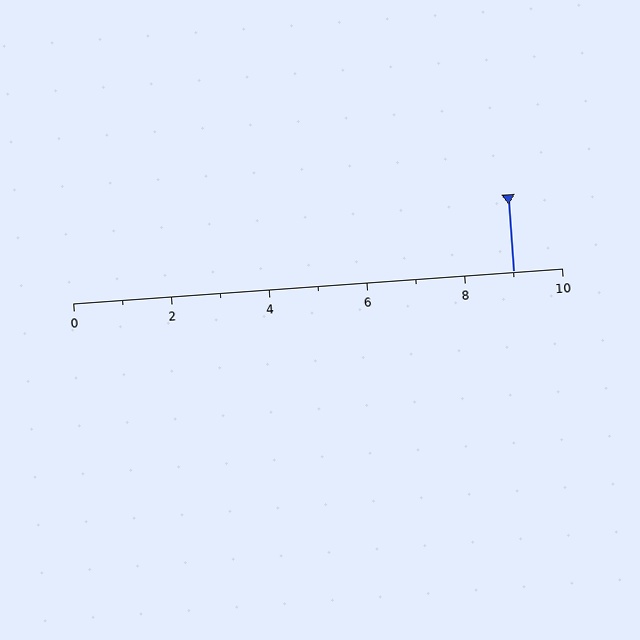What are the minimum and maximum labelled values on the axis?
The axis runs from 0 to 10.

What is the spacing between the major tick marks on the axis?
The major ticks are spaced 2 apart.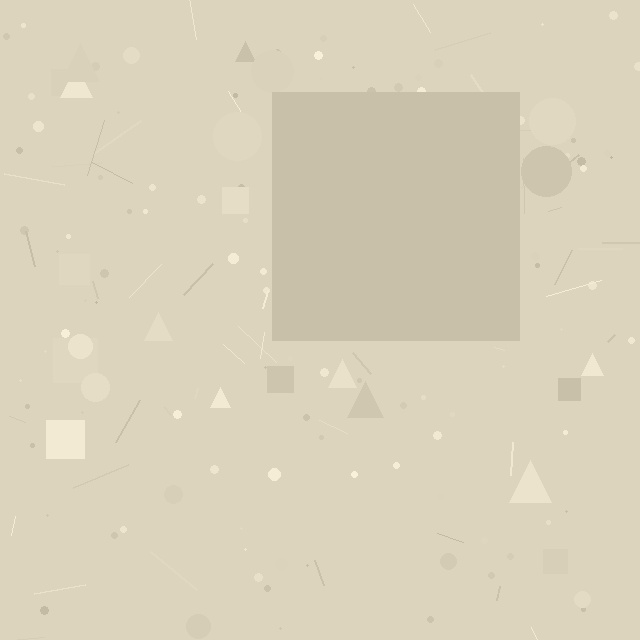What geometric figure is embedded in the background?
A square is embedded in the background.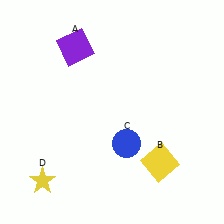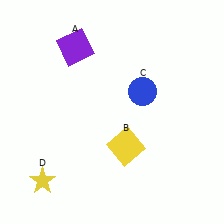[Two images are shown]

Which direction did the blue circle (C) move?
The blue circle (C) moved up.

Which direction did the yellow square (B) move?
The yellow square (B) moved left.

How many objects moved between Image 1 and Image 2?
2 objects moved between the two images.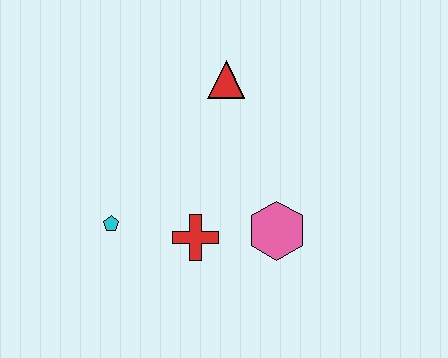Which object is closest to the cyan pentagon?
The red cross is closest to the cyan pentagon.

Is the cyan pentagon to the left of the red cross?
Yes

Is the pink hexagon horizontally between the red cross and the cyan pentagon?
No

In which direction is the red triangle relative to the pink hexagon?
The red triangle is above the pink hexagon.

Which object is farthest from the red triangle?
The cyan pentagon is farthest from the red triangle.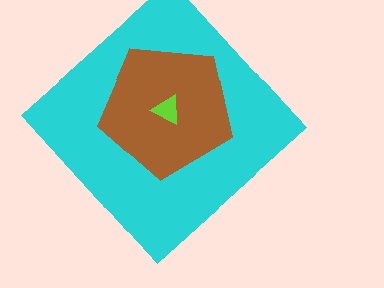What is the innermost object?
The lime triangle.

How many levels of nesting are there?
3.